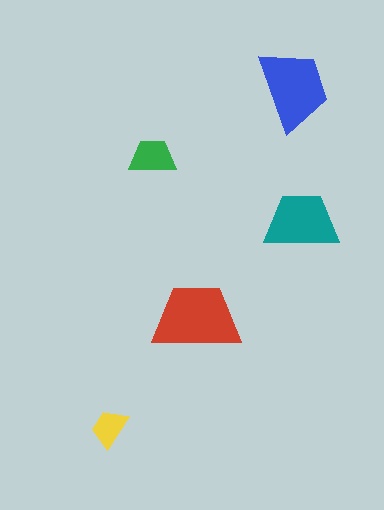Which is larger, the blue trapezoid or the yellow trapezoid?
The blue one.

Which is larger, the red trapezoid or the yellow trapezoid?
The red one.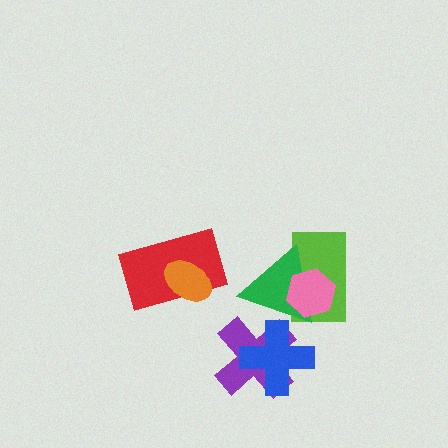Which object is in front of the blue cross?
The green triangle is in front of the blue cross.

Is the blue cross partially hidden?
Yes, it is partially covered by another shape.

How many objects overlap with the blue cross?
2 objects overlap with the blue cross.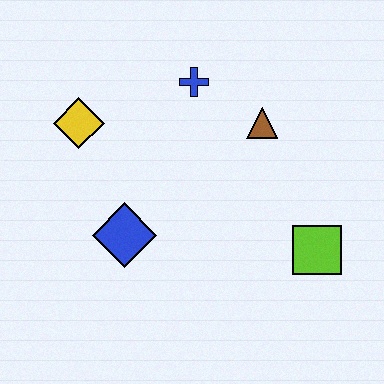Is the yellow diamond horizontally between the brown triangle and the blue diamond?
No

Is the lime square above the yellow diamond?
No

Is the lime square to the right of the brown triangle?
Yes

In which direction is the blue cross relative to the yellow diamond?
The blue cross is to the right of the yellow diamond.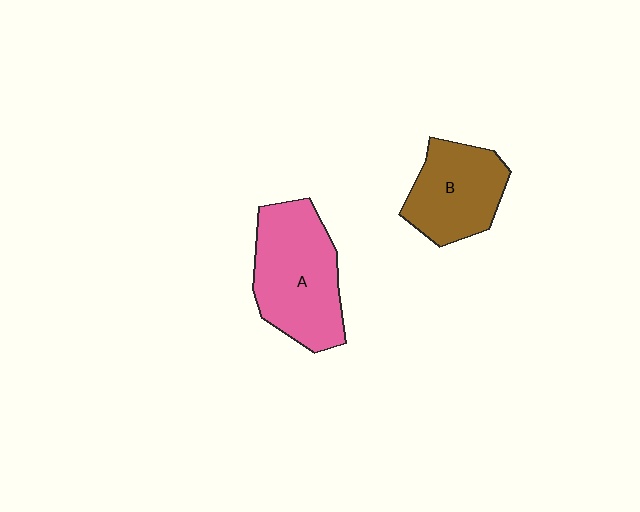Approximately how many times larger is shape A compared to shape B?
Approximately 1.3 times.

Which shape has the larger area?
Shape A (pink).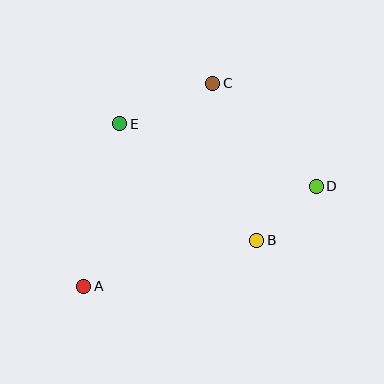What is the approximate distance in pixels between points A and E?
The distance between A and E is approximately 167 pixels.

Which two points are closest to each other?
Points B and D are closest to each other.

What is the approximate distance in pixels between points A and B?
The distance between A and B is approximately 179 pixels.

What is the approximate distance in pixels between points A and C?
The distance between A and C is approximately 241 pixels.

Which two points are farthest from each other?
Points A and D are farthest from each other.